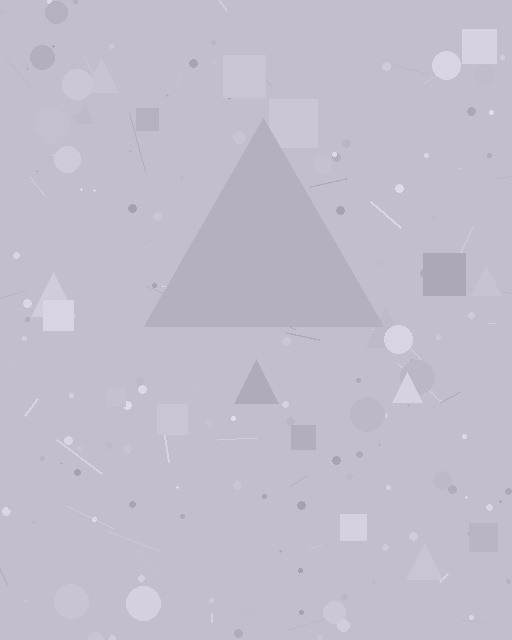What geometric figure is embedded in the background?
A triangle is embedded in the background.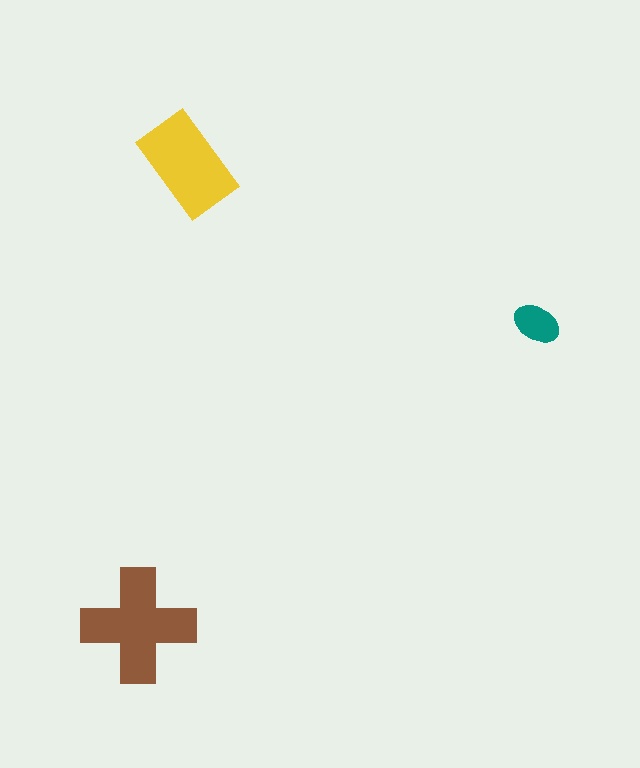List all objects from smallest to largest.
The teal ellipse, the yellow rectangle, the brown cross.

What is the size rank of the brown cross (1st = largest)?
1st.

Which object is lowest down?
The brown cross is bottommost.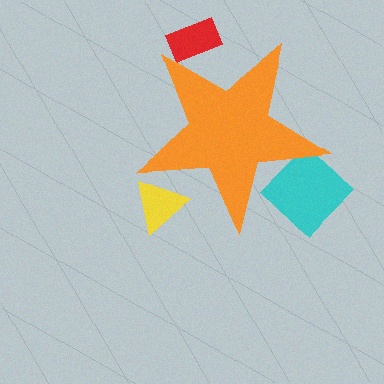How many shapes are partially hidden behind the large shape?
3 shapes are partially hidden.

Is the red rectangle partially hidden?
Yes, the red rectangle is partially hidden behind the orange star.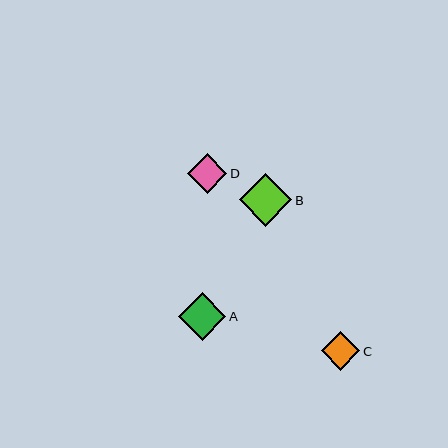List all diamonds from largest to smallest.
From largest to smallest: B, A, D, C.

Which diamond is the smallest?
Diamond C is the smallest with a size of approximately 39 pixels.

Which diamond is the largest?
Diamond B is the largest with a size of approximately 52 pixels.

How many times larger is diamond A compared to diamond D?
Diamond A is approximately 1.2 times the size of diamond D.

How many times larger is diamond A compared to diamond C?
Diamond A is approximately 1.2 times the size of diamond C.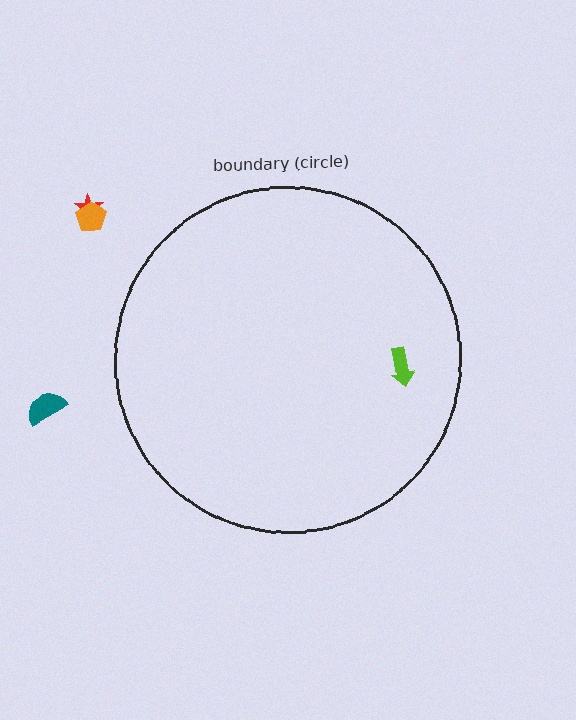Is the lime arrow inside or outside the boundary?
Inside.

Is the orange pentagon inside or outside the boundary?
Outside.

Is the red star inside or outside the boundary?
Outside.